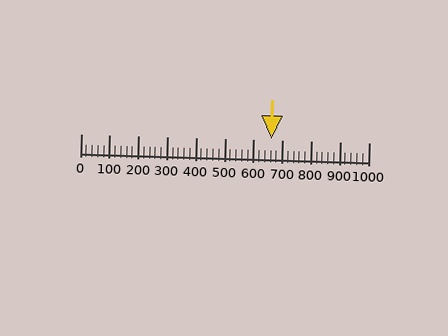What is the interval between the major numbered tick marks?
The major tick marks are spaced 100 units apart.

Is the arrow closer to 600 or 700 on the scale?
The arrow is closer to 700.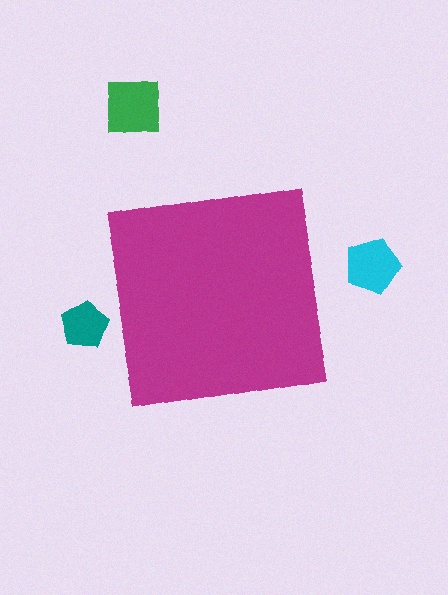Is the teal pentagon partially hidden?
No, the teal pentagon is fully visible.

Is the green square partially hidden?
No, the green square is fully visible.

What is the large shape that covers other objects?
A magenta square.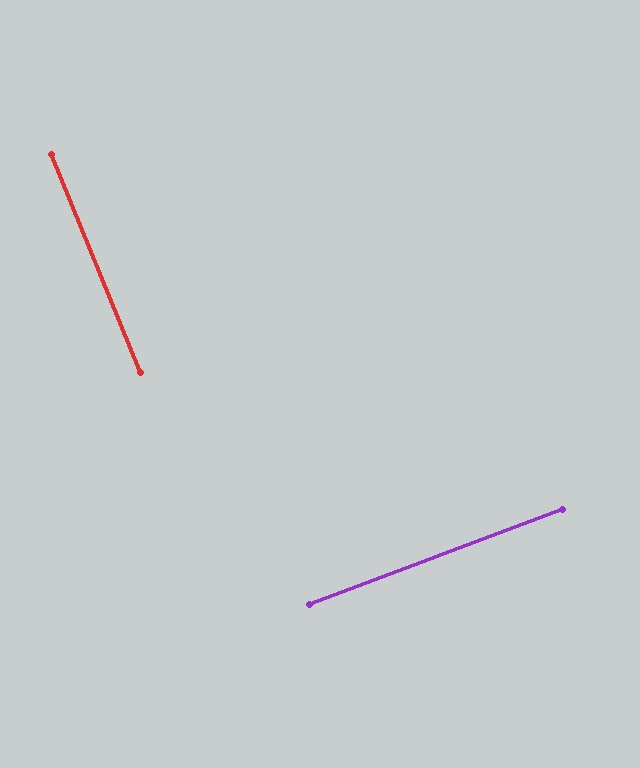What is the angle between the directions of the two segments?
Approximately 88 degrees.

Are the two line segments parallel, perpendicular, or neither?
Perpendicular — they meet at approximately 88°.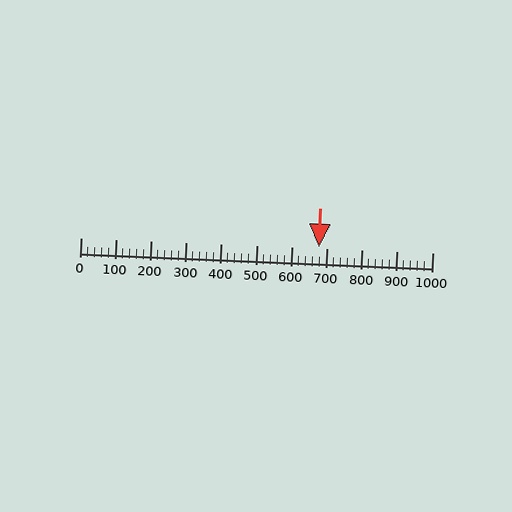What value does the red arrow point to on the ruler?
The red arrow points to approximately 678.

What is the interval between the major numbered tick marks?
The major tick marks are spaced 100 units apart.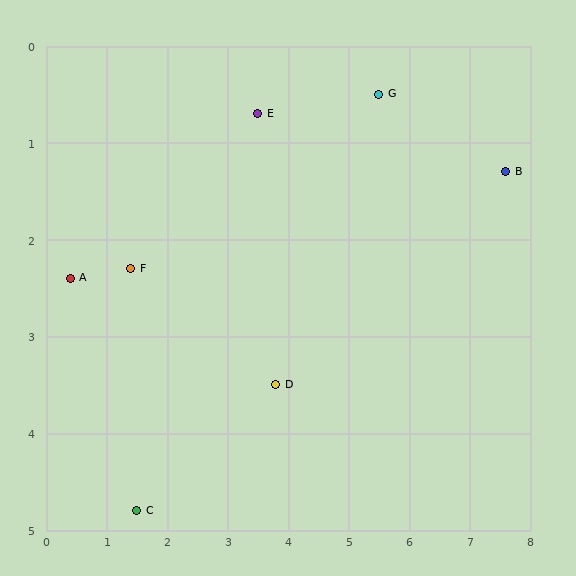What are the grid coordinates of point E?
Point E is at approximately (3.5, 0.7).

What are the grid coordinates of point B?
Point B is at approximately (7.6, 1.3).